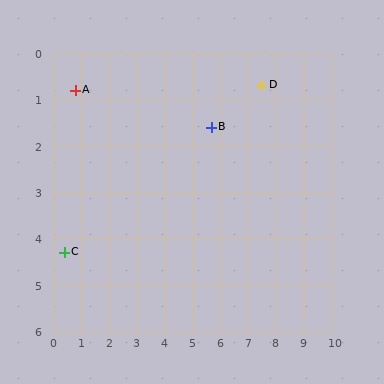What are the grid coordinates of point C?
Point C is at approximately (0.4, 4.3).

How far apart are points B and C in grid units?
Points B and C are about 5.9 grid units apart.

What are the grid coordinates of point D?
Point D is at approximately (7.5, 0.7).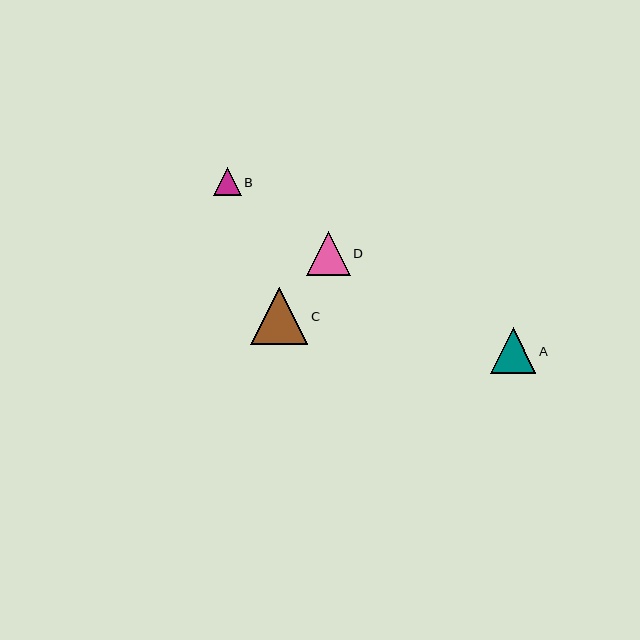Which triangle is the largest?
Triangle C is the largest with a size of approximately 57 pixels.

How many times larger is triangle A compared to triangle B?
Triangle A is approximately 1.7 times the size of triangle B.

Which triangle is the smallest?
Triangle B is the smallest with a size of approximately 28 pixels.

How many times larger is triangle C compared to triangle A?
Triangle C is approximately 1.2 times the size of triangle A.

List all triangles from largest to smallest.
From largest to smallest: C, A, D, B.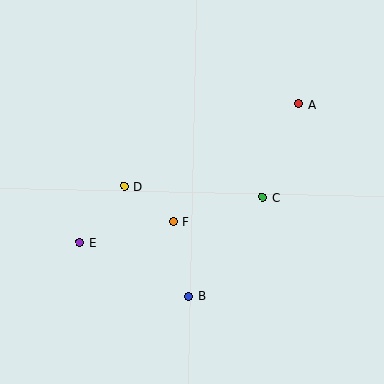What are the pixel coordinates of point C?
Point C is at (263, 197).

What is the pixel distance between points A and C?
The distance between A and C is 100 pixels.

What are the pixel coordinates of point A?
Point A is at (299, 104).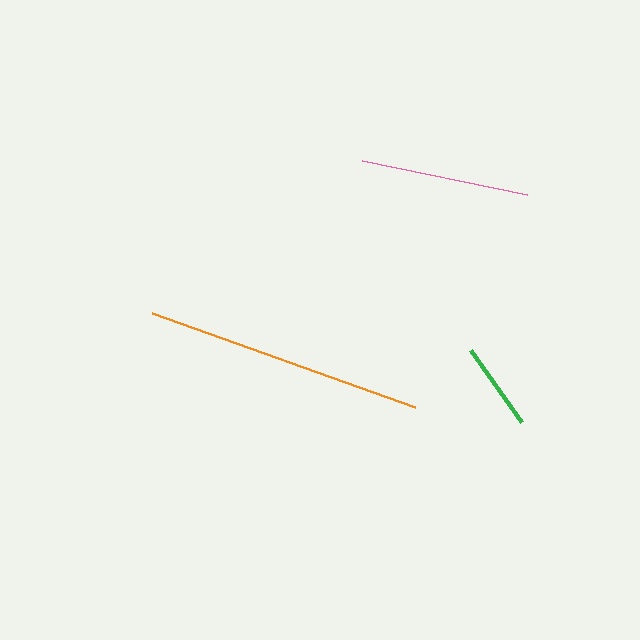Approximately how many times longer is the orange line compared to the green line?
The orange line is approximately 3.2 times the length of the green line.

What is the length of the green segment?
The green segment is approximately 88 pixels long.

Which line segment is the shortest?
The green line is the shortest at approximately 88 pixels.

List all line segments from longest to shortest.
From longest to shortest: orange, pink, green.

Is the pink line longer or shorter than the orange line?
The orange line is longer than the pink line.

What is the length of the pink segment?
The pink segment is approximately 168 pixels long.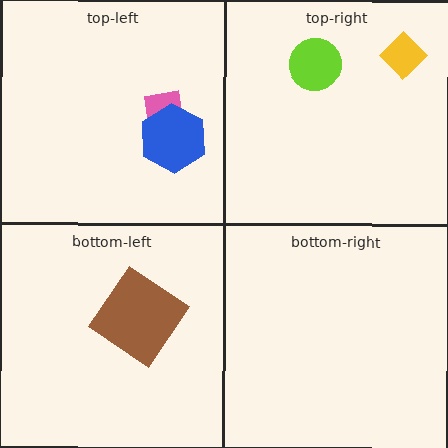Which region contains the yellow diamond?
The top-right region.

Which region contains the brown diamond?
The bottom-left region.